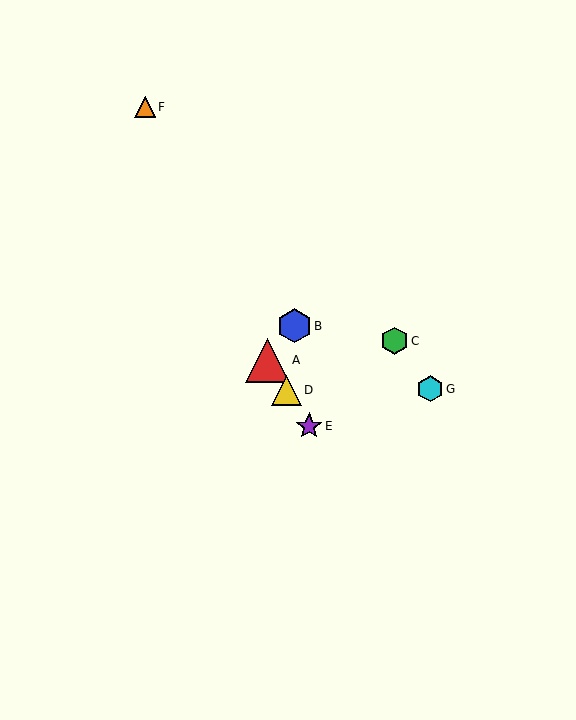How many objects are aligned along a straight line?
3 objects (A, D, E) are aligned along a straight line.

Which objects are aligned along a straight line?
Objects A, D, E are aligned along a straight line.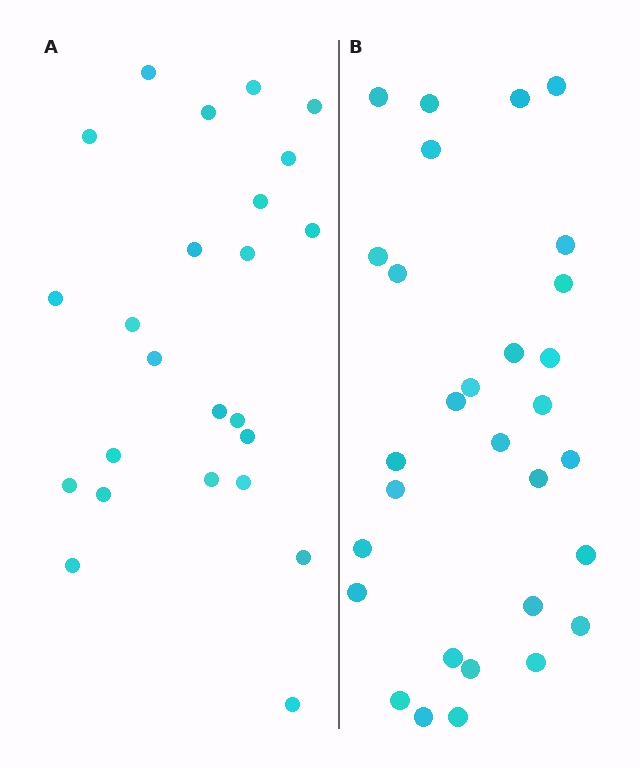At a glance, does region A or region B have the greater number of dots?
Region B (the right region) has more dots.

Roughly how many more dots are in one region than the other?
Region B has about 6 more dots than region A.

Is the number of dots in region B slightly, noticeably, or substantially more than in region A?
Region B has noticeably more, but not dramatically so. The ratio is roughly 1.2 to 1.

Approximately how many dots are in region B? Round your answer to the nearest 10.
About 30 dots.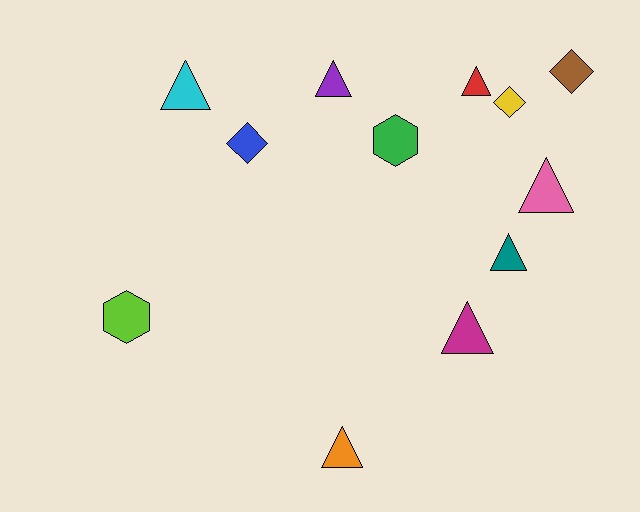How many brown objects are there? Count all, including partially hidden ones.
There is 1 brown object.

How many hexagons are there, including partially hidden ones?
There are 2 hexagons.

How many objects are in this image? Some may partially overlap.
There are 12 objects.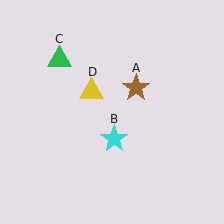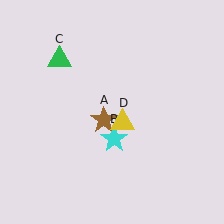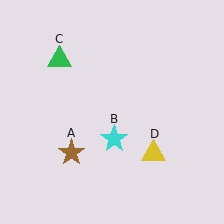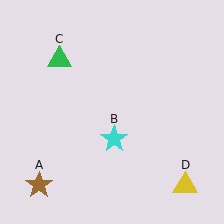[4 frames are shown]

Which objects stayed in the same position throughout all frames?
Cyan star (object B) and green triangle (object C) remained stationary.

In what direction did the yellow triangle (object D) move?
The yellow triangle (object D) moved down and to the right.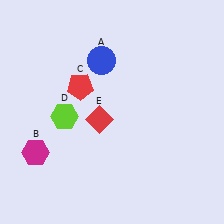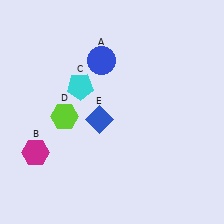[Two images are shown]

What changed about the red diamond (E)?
In Image 1, E is red. In Image 2, it changed to blue.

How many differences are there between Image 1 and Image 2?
There are 2 differences between the two images.